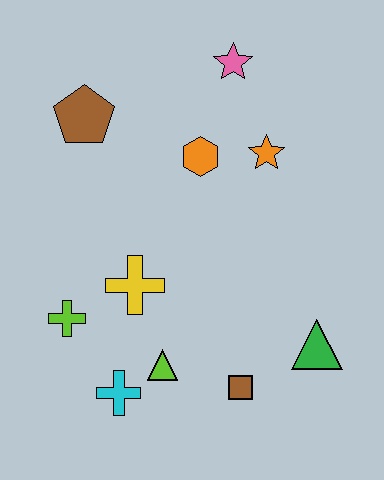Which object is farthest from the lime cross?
The pink star is farthest from the lime cross.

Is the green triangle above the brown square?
Yes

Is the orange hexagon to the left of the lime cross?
No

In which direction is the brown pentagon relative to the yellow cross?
The brown pentagon is above the yellow cross.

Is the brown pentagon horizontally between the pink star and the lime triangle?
No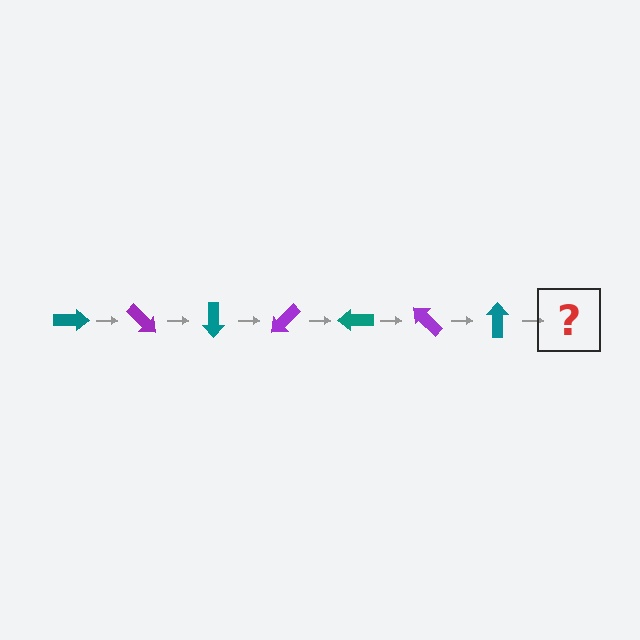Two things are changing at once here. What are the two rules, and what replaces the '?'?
The two rules are that it rotates 45 degrees each step and the color cycles through teal and purple. The '?' should be a purple arrow, rotated 315 degrees from the start.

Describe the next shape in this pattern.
It should be a purple arrow, rotated 315 degrees from the start.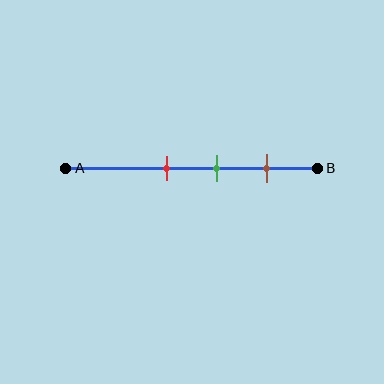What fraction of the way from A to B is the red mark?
The red mark is approximately 40% (0.4) of the way from A to B.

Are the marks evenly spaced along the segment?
Yes, the marks are approximately evenly spaced.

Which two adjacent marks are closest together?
The red and green marks are the closest adjacent pair.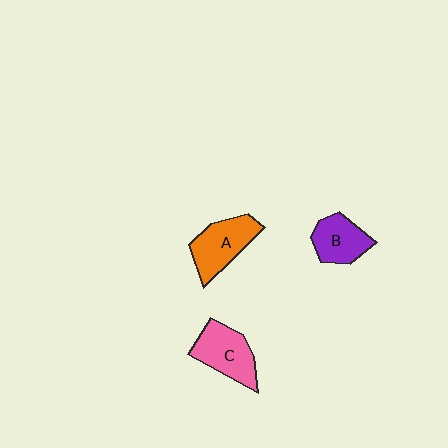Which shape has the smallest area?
Shape B (purple).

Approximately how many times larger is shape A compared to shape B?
Approximately 1.3 times.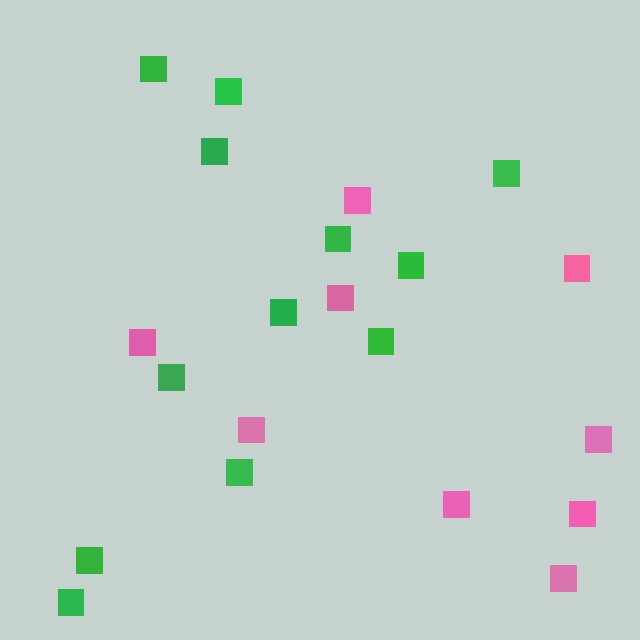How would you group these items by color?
There are 2 groups: one group of green squares (12) and one group of pink squares (9).